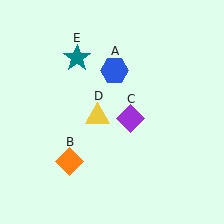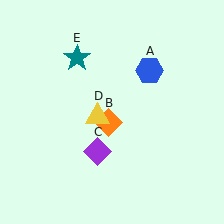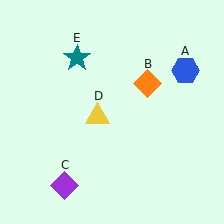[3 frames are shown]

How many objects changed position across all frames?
3 objects changed position: blue hexagon (object A), orange diamond (object B), purple diamond (object C).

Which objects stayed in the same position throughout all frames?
Yellow triangle (object D) and teal star (object E) remained stationary.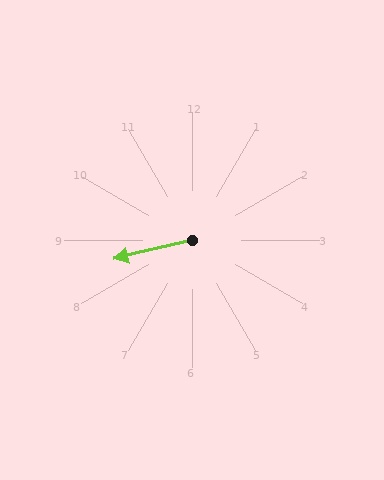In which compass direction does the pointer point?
West.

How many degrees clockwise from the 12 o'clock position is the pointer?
Approximately 257 degrees.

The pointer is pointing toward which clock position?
Roughly 9 o'clock.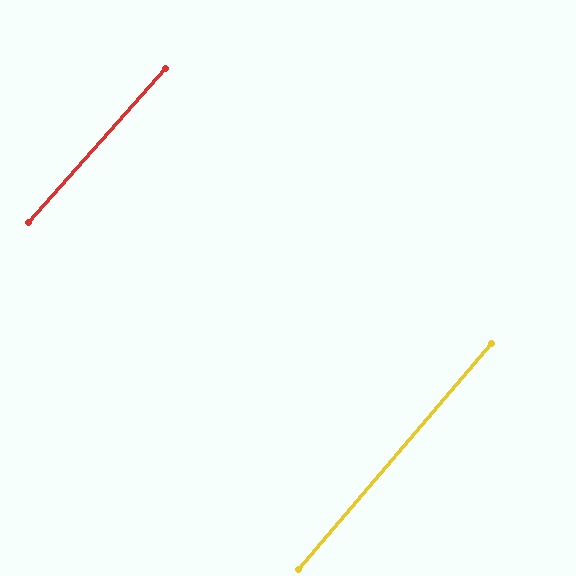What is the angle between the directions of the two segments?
Approximately 1 degree.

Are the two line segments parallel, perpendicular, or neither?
Parallel — their directions differ by only 1.1°.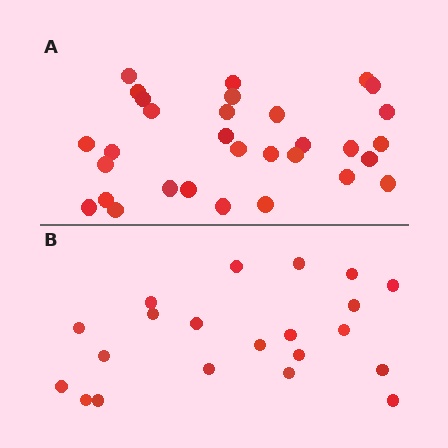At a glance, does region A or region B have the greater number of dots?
Region A (the top region) has more dots.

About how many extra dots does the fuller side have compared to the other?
Region A has roughly 10 or so more dots than region B.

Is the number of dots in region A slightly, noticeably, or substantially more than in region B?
Region A has substantially more. The ratio is roughly 1.5 to 1.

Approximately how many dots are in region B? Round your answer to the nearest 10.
About 20 dots. (The exact count is 21, which rounds to 20.)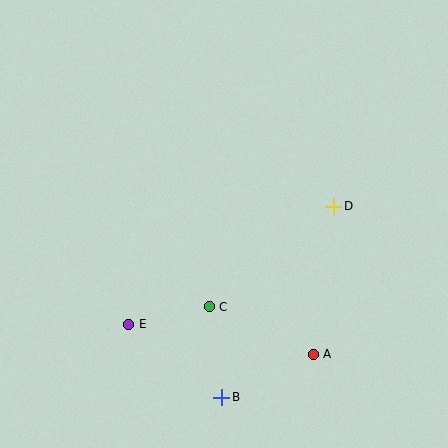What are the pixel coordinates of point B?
Point B is at (222, 397).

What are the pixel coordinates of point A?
Point A is at (313, 354).